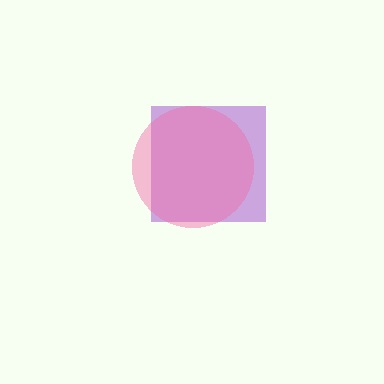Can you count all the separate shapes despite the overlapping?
Yes, there are 2 separate shapes.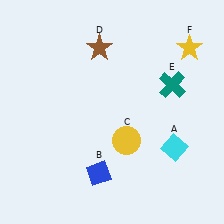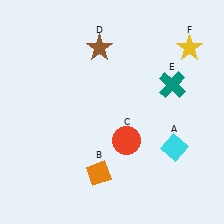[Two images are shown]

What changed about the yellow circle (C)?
In Image 1, C is yellow. In Image 2, it changed to red.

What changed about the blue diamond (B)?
In Image 1, B is blue. In Image 2, it changed to orange.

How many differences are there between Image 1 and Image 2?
There are 2 differences between the two images.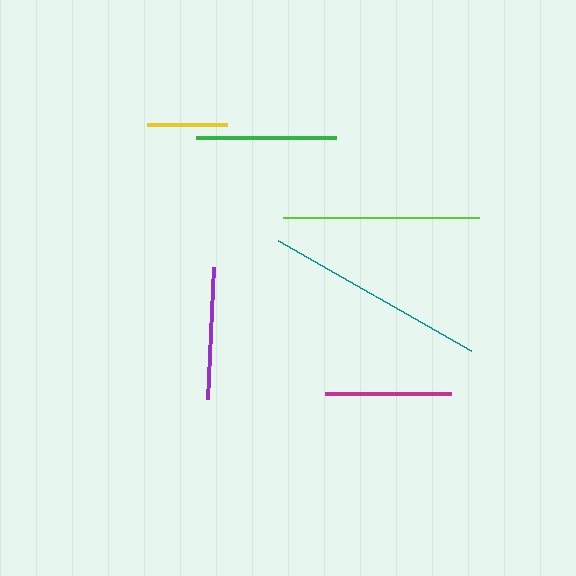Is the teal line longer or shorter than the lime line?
The teal line is longer than the lime line.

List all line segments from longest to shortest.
From longest to shortest: teal, lime, green, purple, magenta, yellow.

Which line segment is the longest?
The teal line is the longest at approximately 222 pixels.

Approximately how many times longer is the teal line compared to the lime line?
The teal line is approximately 1.1 times the length of the lime line.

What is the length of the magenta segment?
The magenta segment is approximately 126 pixels long.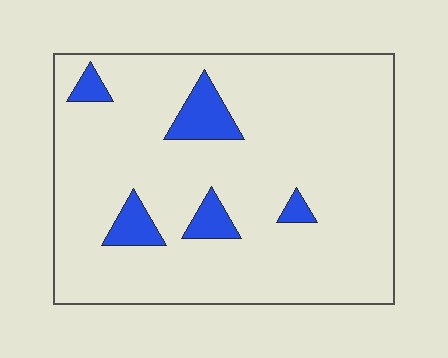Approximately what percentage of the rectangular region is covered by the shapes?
Approximately 10%.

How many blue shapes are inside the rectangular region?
5.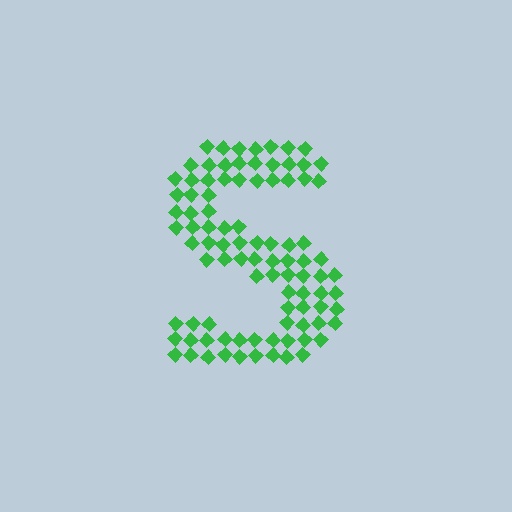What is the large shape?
The large shape is the letter S.